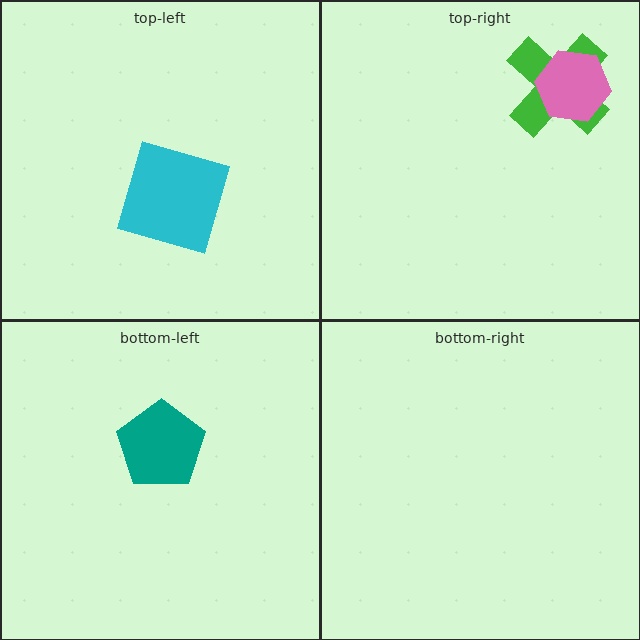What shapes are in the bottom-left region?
The teal pentagon.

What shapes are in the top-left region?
The cyan square.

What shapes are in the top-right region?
The green cross, the pink hexagon.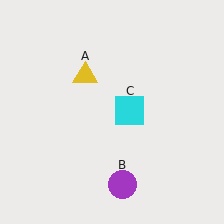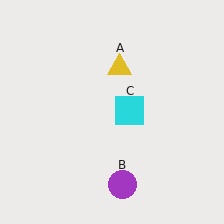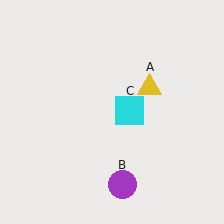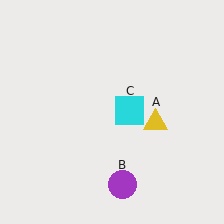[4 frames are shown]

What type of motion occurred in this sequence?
The yellow triangle (object A) rotated clockwise around the center of the scene.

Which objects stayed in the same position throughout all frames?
Purple circle (object B) and cyan square (object C) remained stationary.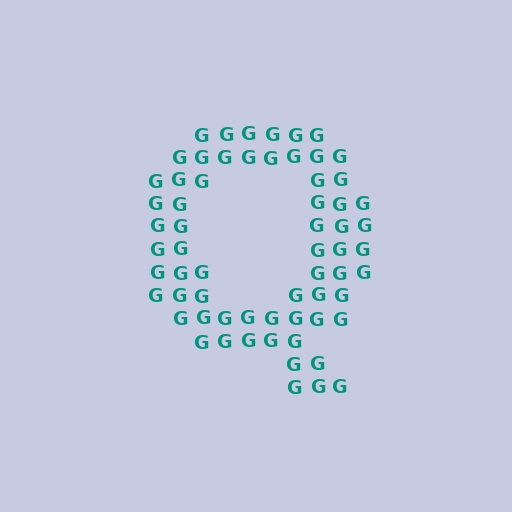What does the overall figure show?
The overall figure shows the letter Q.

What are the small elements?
The small elements are letter G's.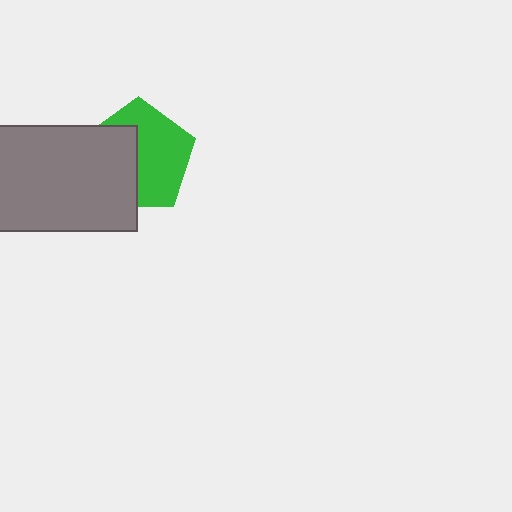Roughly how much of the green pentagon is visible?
About half of it is visible (roughly 57%).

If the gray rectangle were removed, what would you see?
You would see the complete green pentagon.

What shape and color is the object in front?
The object in front is a gray rectangle.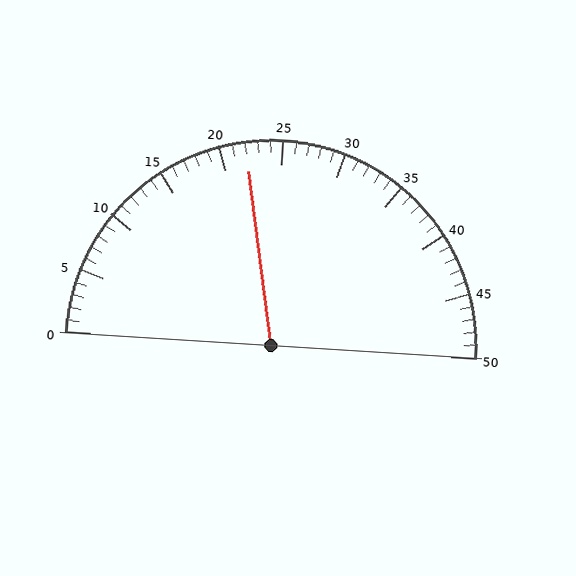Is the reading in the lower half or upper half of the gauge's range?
The reading is in the lower half of the range (0 to 50).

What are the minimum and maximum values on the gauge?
The gauge ranges from 0 to 50.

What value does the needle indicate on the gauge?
The needle indicates approximately 22.